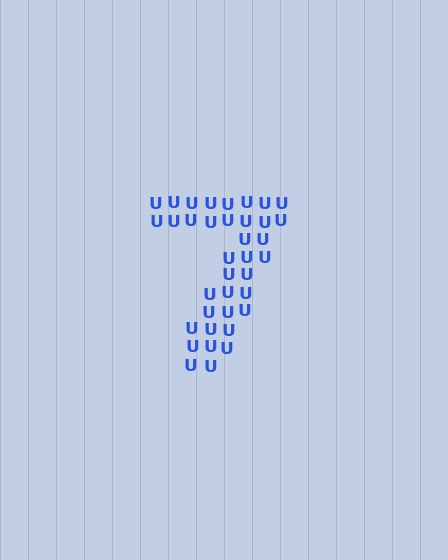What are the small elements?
The small elements are letter U's.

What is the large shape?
The large shape is the digit 7.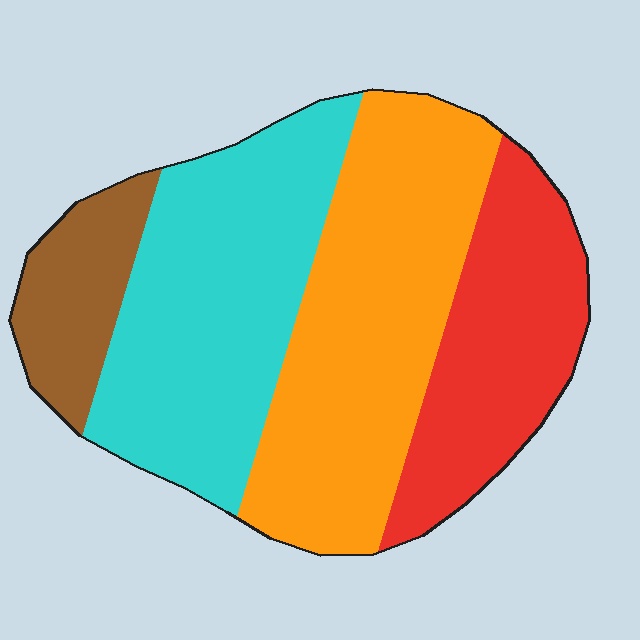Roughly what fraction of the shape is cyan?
Cyan takes up between a sixth and a third of the shape.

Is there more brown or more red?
Red.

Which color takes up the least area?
Brown, at roughly 10%.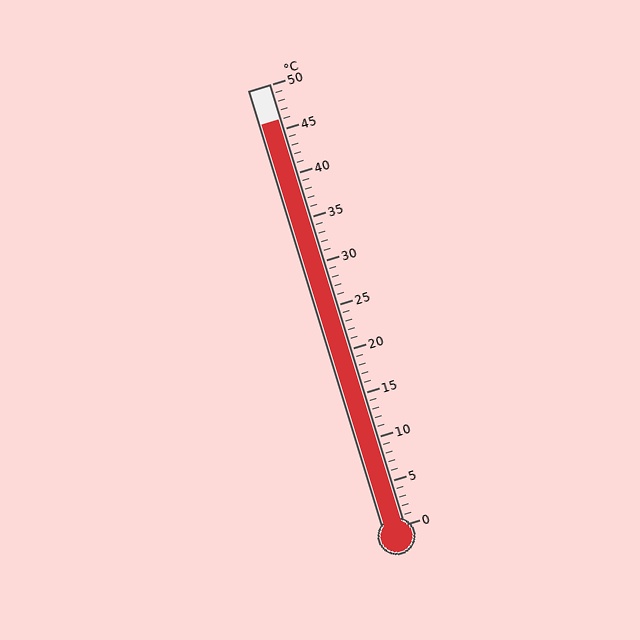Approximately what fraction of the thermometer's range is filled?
The thermometer is filled to approximately 90% of its range.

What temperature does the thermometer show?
The thermometer shows approximately 46°C.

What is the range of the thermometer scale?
The thermometer scale ranges from 0°C to 50°C.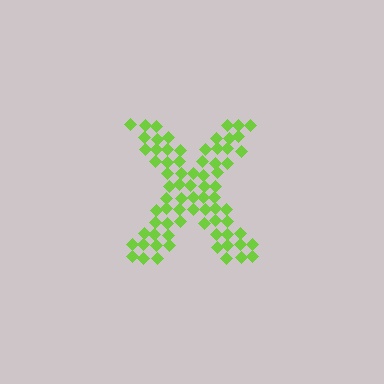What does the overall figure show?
The overall figure shows the letter X.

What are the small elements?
The small elements are diamonds.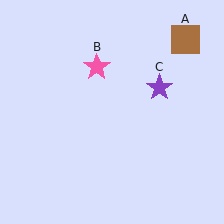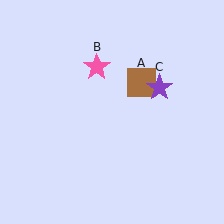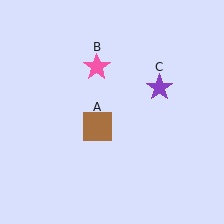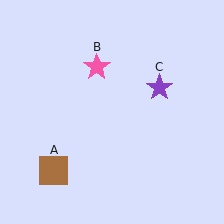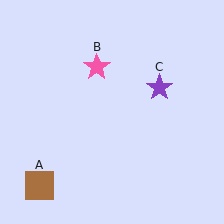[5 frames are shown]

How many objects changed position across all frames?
1 object changed position: brown square (object A).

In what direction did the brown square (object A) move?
The brown square (object A) moved down and to the left.